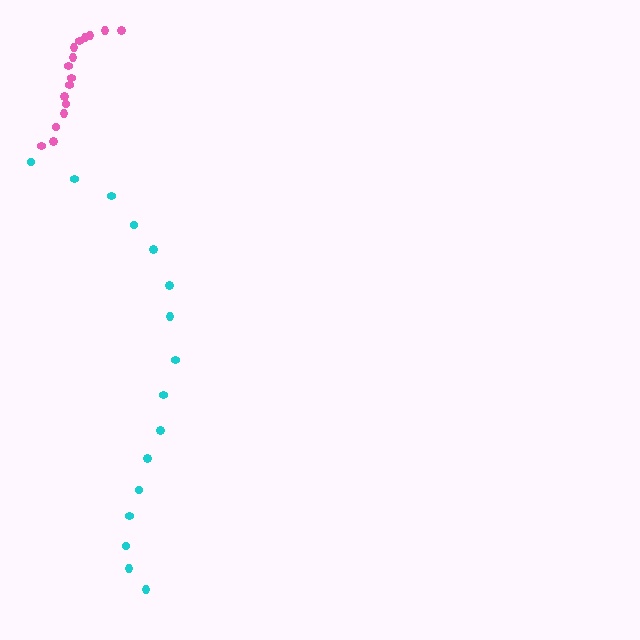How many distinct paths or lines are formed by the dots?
There are 2 distinct paths.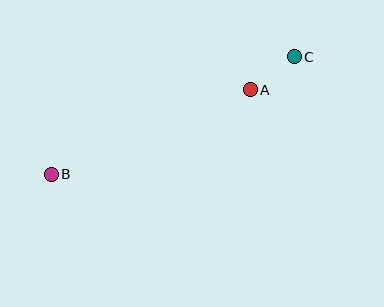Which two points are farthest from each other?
Points B and C are farthest from each other.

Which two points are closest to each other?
Points A and C are closest to each other.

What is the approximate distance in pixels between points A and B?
The distance between A and B is approximately 216 pixels.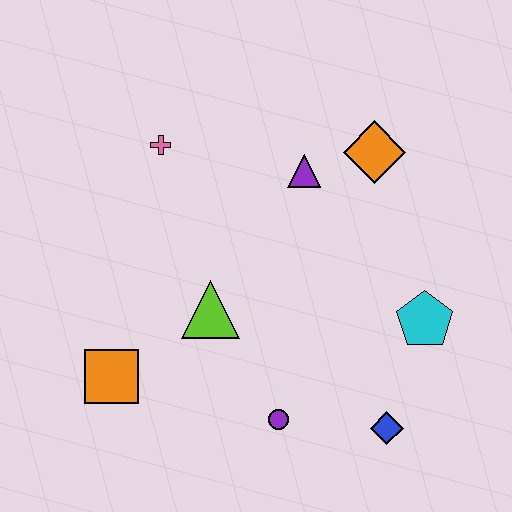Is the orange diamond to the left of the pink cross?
No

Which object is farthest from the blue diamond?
The pink cross is farthest from the blue diamond.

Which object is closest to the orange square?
The lime triangle is closest to the orange square.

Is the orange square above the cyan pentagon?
No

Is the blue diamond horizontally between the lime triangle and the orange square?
No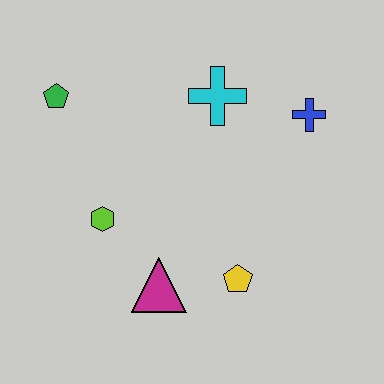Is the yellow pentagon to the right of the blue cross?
No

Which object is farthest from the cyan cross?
The magenta triangle is farthest from the cyan cross.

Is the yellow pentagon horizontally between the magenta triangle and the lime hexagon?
No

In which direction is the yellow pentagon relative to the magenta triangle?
The yellow pentagon is to the right of the magenta triangle.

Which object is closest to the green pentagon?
The lime hexagon is closest to the green pentagon.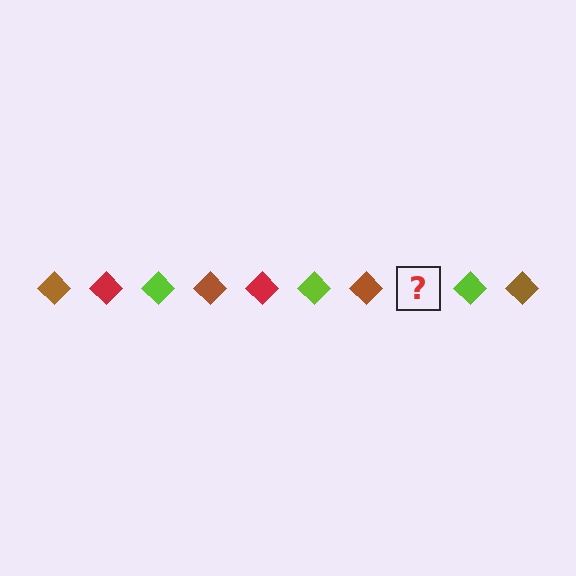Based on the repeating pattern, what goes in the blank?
The blank should be a red diamond.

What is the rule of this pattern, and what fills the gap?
The rule is that the pattern cycles through brown, red, lime diamonds. The gap should be filled with a red diamond.